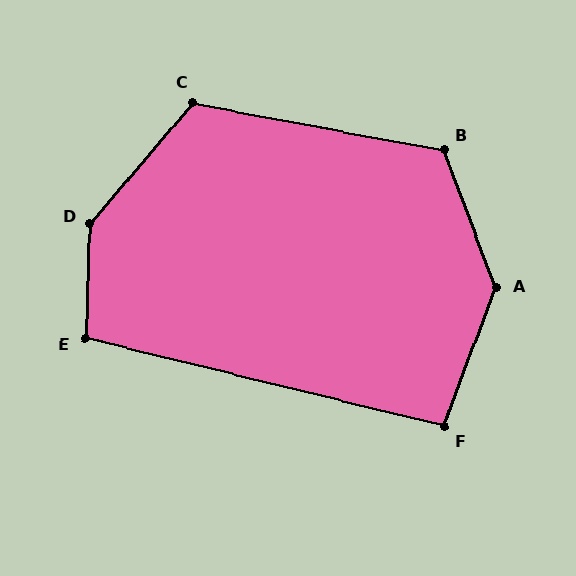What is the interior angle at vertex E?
Approximately 102 degrees (obtuse).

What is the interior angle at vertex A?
Approximately 139 degrees (obtuse).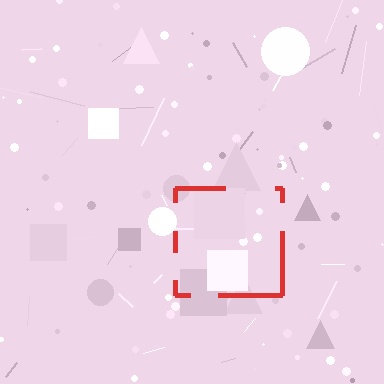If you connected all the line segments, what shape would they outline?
They would outline a square.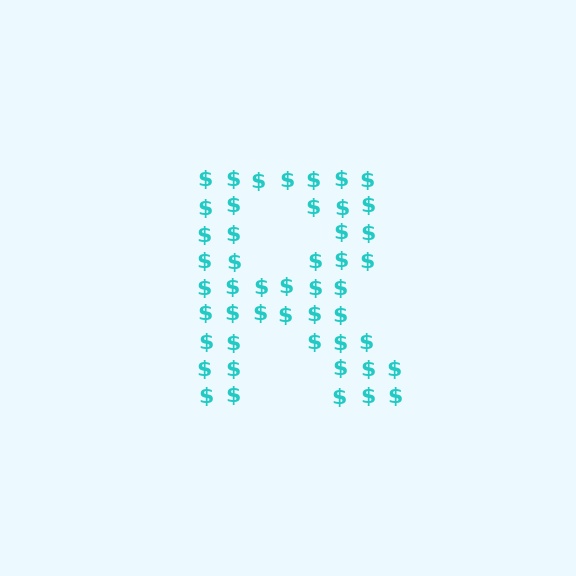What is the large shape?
The large shape is the letter R.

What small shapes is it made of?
It is made of small dollar signs.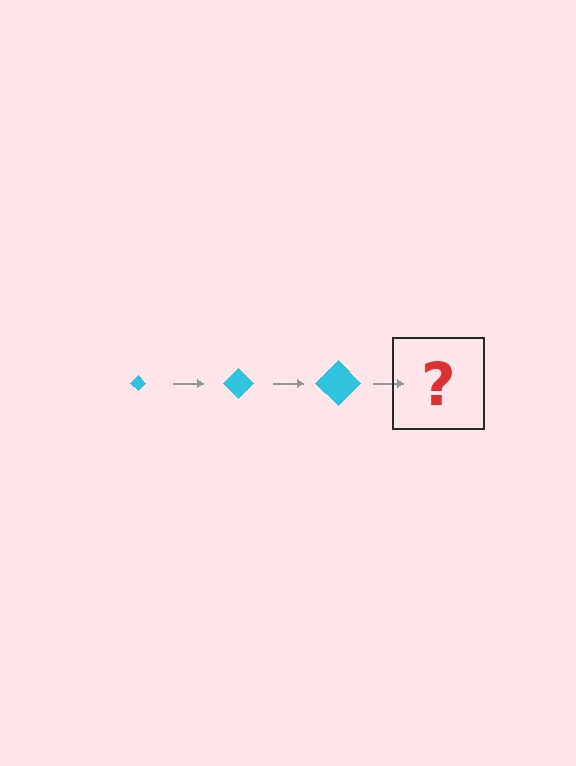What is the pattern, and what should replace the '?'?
The pattern is that the diamond gets progressively larger each step. The '?' should be a cyan diamond, larger than the previous one.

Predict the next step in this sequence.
The next step is a cyan diamond, larger than the previous one.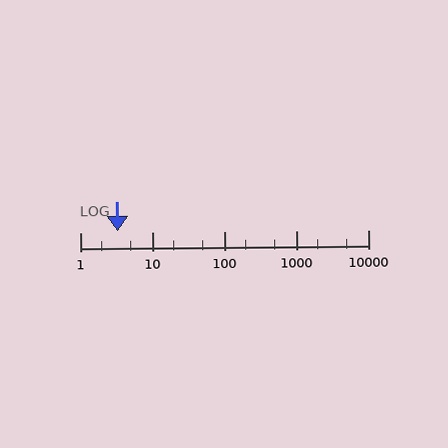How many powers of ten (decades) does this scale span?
The scale spans 4 decades, from 1 to 10000.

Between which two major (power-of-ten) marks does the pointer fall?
The pointer is between 1 and 10.